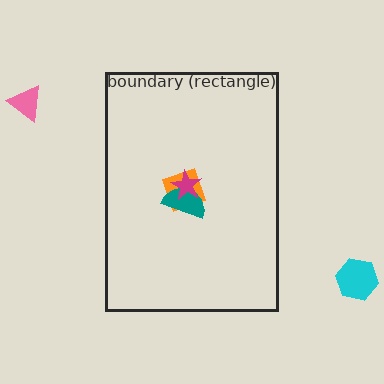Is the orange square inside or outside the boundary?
Inside.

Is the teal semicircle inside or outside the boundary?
Inside.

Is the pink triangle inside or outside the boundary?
Outside.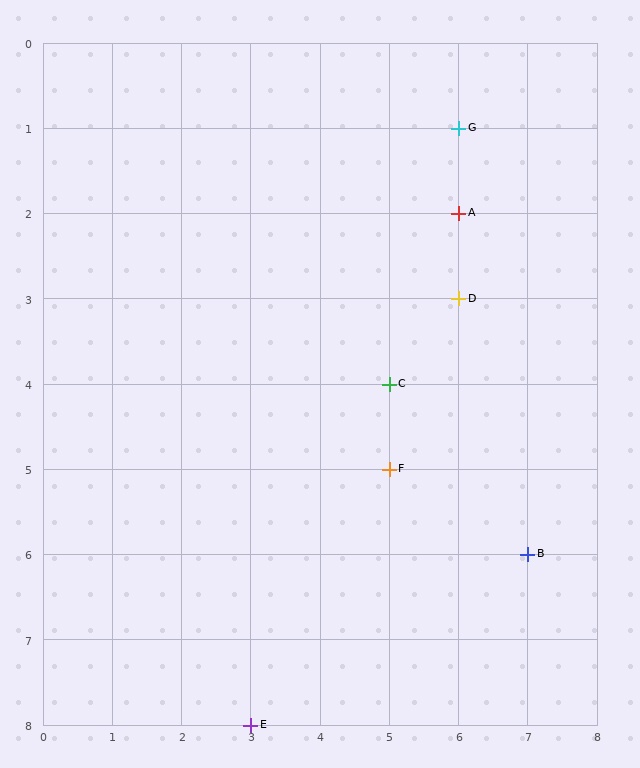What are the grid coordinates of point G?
Point G is at grid coordinates (6, 1).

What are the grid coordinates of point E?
Point E is at grid coordinates (3, 8).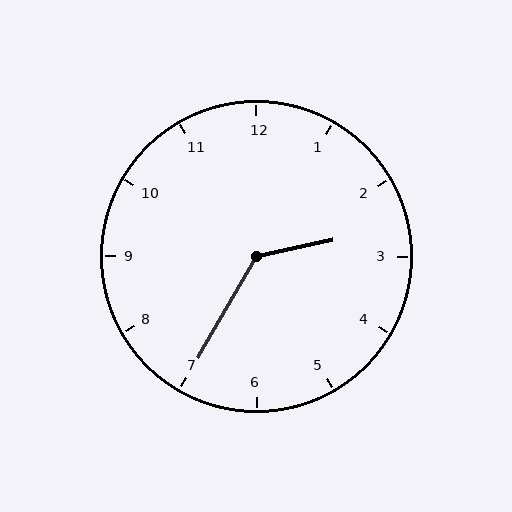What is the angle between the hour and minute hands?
Approximately 132 degrees.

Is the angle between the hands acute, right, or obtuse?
It is obtuse.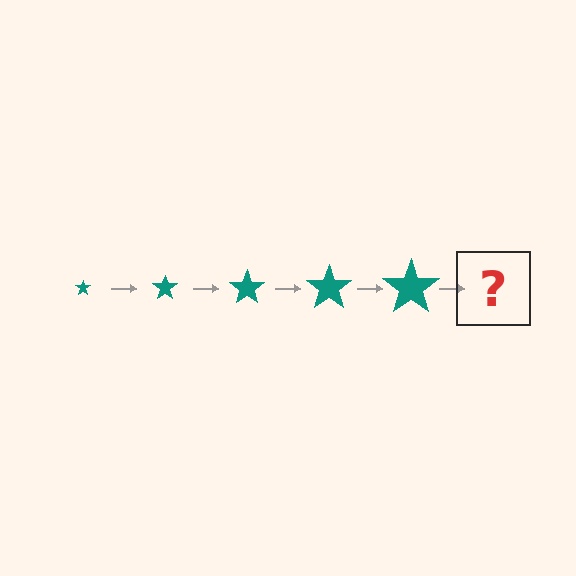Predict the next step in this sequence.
The next step is a teal star, larger than the previous one.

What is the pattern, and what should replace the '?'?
The pattern is that the star gets progressively larger each step. The '?' should be a teal star, larger than the previous one.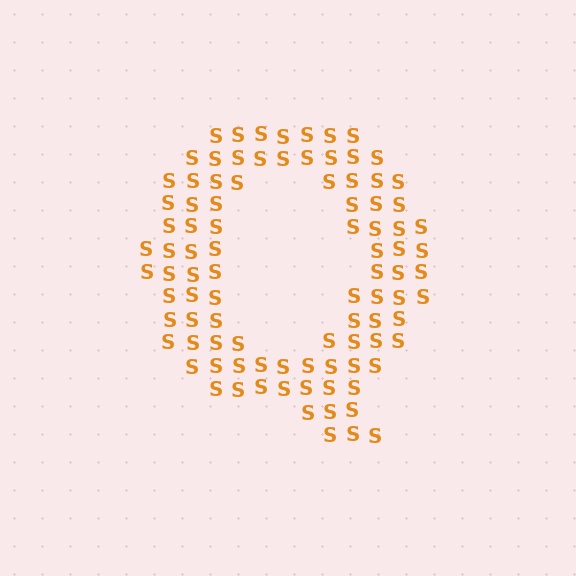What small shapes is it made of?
It is made of small letter S's.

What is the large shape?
The large shape is the letter Q.